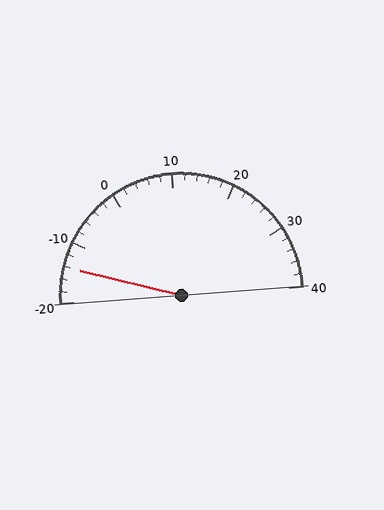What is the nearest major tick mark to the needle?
The nearest major tick mark is -10.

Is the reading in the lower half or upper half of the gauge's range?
The reading is in the lower half of the range (-20 to 40).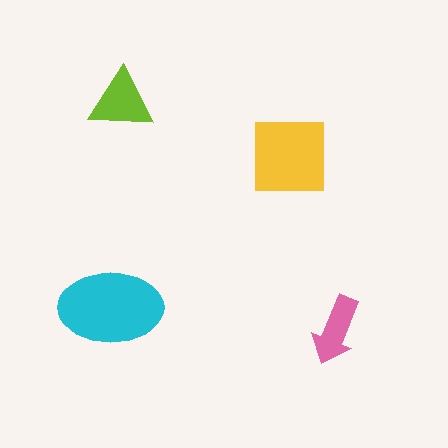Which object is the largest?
The cyan ellipse.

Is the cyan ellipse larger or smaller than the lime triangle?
Larger.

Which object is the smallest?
The pink arrow.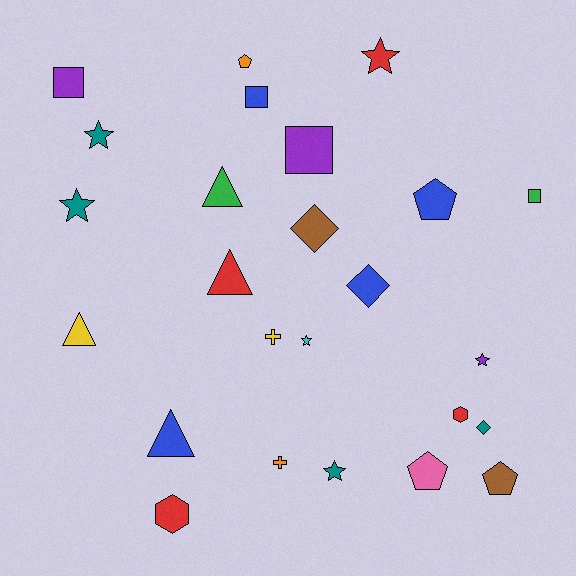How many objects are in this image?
There are 25 objects.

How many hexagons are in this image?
There are 2 hexagons.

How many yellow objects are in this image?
There are 2 yellow objects.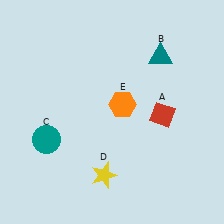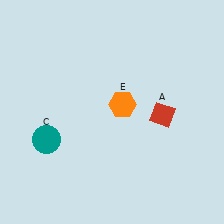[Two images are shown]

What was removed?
The teal triangle (B), the yellow star (D) were removed in Image 2.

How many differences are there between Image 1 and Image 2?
There are 2 differences between the two images.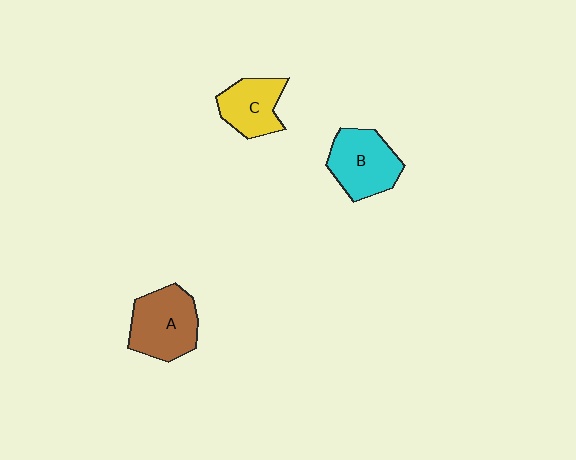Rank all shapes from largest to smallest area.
From largest to smallest: A (brown), B (cyan), C (yellow).